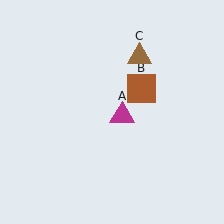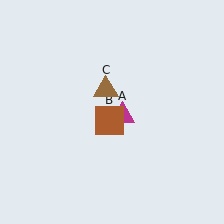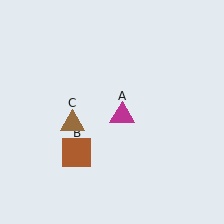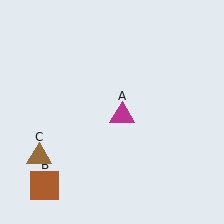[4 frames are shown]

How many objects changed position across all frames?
2 objects changed position: brown square (object B), brown triangle (object C).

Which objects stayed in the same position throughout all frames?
Magenta triangle (object A) remained stationary.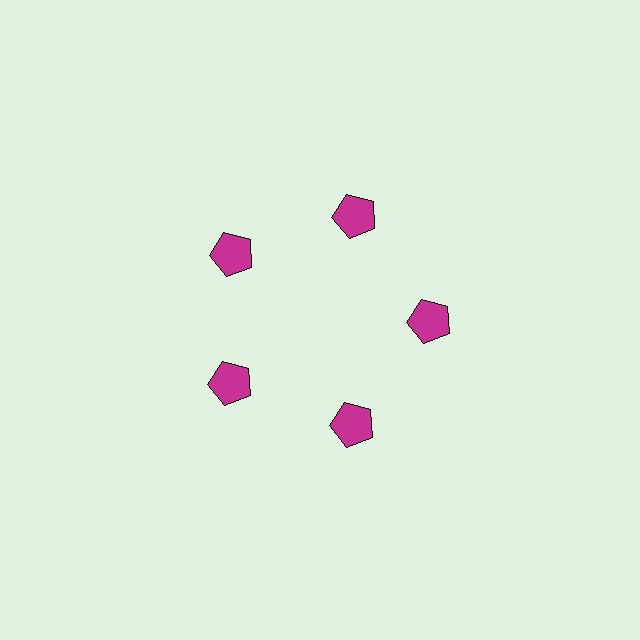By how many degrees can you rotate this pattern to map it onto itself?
The pattern maps onto itself every 72 degrees of rotation.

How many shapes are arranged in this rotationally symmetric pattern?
There are 5 shapes, arranged in 5 groups of 1.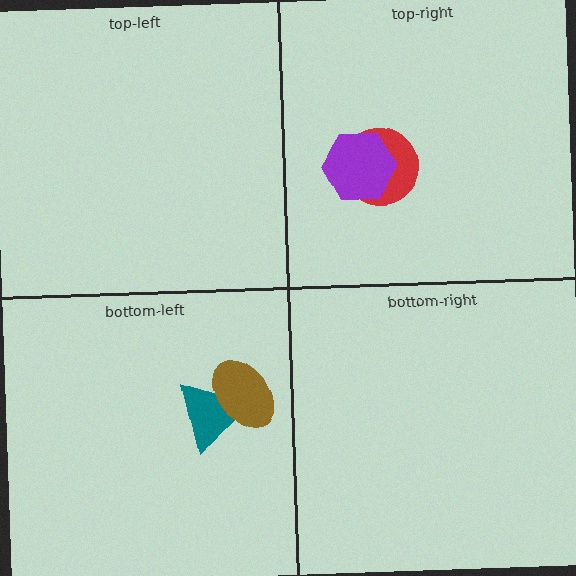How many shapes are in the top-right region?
2.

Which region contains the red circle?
The top-right region.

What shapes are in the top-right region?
The red circle, the purple hexagon.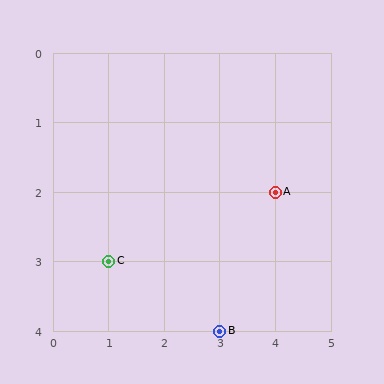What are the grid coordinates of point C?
Point C is at grid coordinates (1, 3).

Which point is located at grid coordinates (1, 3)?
Point C is at (1, 3).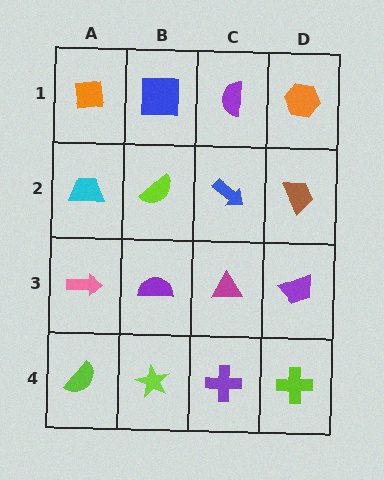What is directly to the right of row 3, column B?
A magenta triangle.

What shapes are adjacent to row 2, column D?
An orange hexagon (row 1, column D), a purple trapezoid (row 3, column D), a blue arrow (row 2, column C).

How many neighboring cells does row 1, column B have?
3.